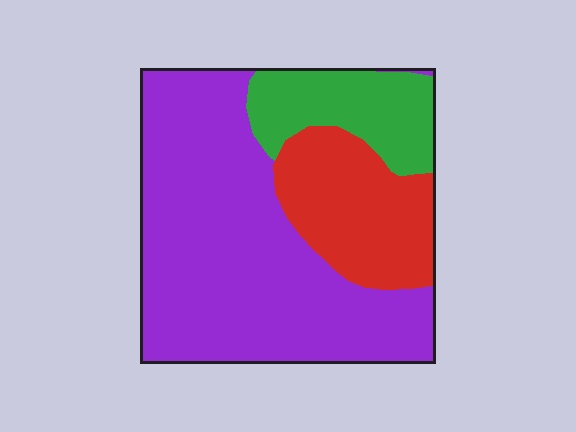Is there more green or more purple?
Purple.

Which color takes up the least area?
Green, at roughly 15%.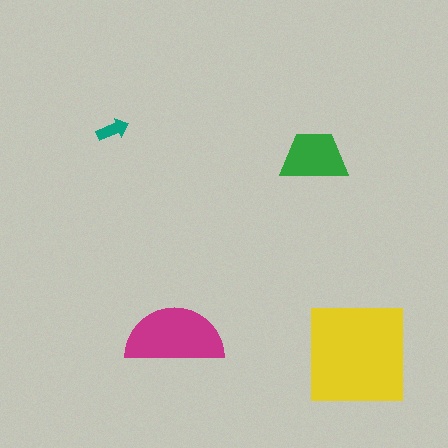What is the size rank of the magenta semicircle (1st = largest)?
2nd.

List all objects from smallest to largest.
The teal arrow, the green trapezoid, the magenta semicircle, the yellow square.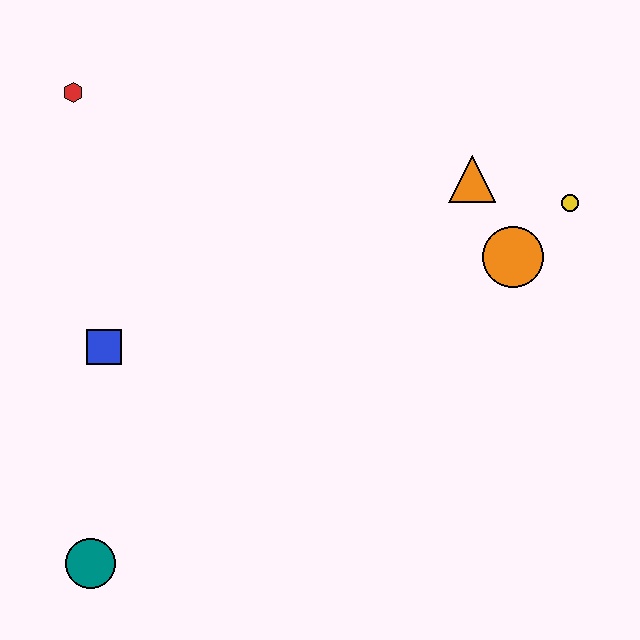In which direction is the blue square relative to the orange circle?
The blue square is to the left of the orange circle.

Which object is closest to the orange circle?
The yellow circle is closest to the orange circle.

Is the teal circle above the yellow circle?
No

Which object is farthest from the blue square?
The yellow circle is farthest from the blue square.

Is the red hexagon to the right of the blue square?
No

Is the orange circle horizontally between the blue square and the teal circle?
No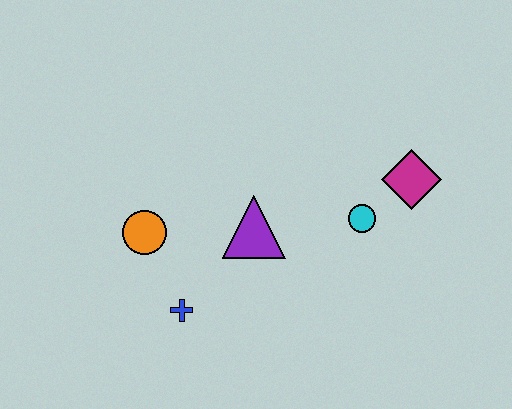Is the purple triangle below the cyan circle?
Yes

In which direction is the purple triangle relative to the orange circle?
The purple triangle is to the right of the orange circle.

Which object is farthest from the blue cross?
The magenta diamond is farthest from the blue cross.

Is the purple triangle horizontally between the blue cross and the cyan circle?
Yes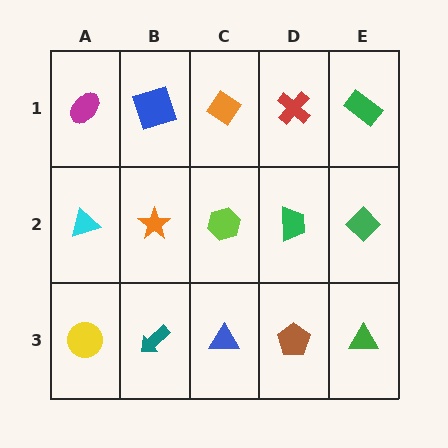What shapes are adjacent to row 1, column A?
A cyan triangle (row 2, column A), a blue square (row 1, column B).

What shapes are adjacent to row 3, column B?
An orange star (row 2, column B), a yellow circle (row 3, column A), a blue triangle (row 3, column C).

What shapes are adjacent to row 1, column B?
An orange star (row 2, column B), a magenta ellipse (row 1, column A), an orange diamond (row 1, column C).